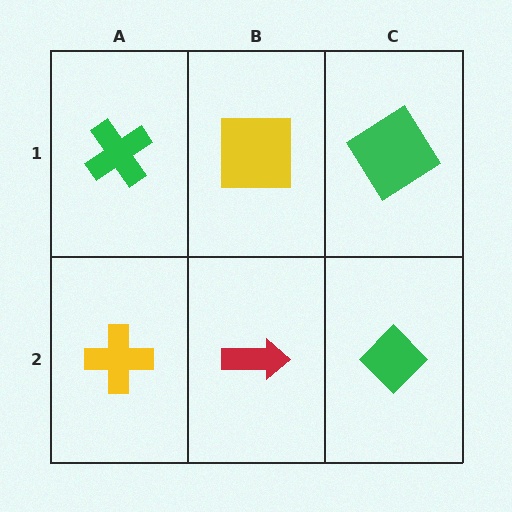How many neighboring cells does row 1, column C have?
2.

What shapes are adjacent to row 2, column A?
A green cross (row 1, column A), a red arrow (row 2, column B).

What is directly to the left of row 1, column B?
A green cross.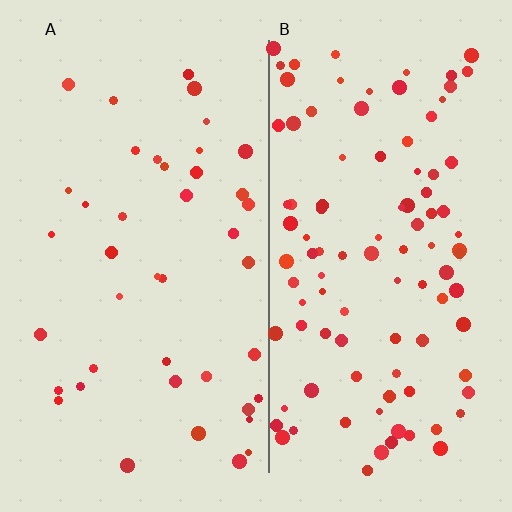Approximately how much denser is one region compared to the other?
Approximately 2.4× — region B over region A.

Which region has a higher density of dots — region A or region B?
B (the right).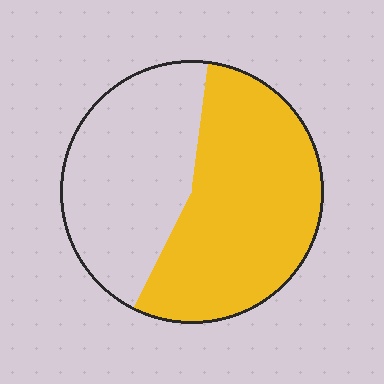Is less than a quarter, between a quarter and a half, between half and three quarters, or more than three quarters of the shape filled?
Between half and three quarters.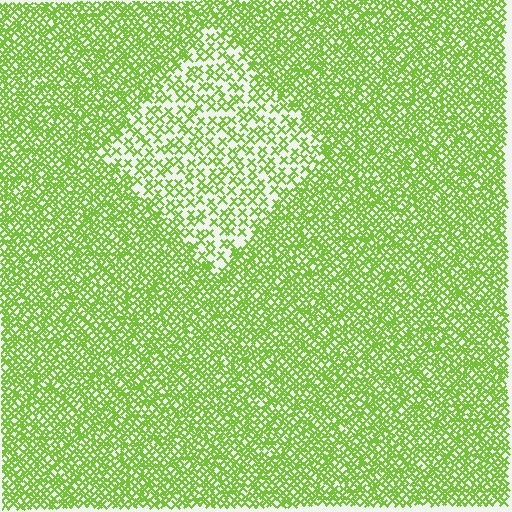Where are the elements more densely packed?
The elements are more densely packed outside the diamond boundary.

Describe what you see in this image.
The image contains small lime elements arranged at two different densities. A diamond-shaped region is visible where the elements are less densely packed than the surrounding area.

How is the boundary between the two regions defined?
The boundary is defined by a change in element density (approximately 2.2x ratio). All elements are the same color, size, and shape.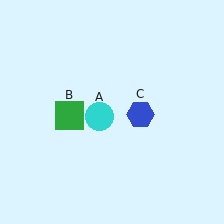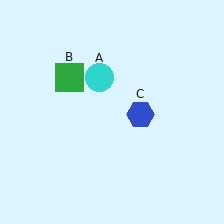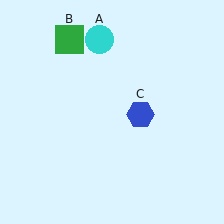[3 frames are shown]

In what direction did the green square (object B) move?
The green square (object B) moved up.